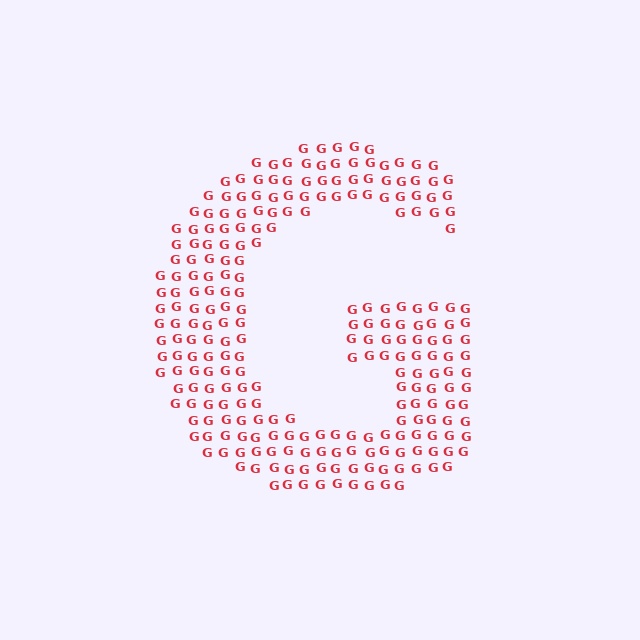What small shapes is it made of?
It is made of small letter G's.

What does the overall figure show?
The overall figure shows the letter G.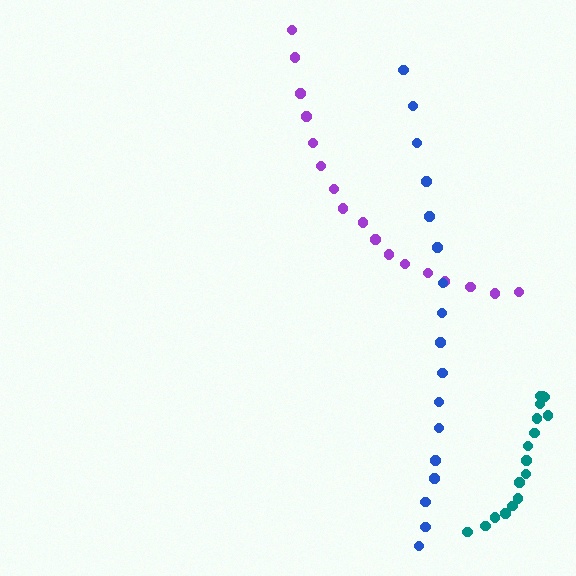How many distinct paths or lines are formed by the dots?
There are 3 distinct paths.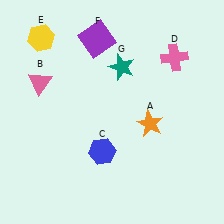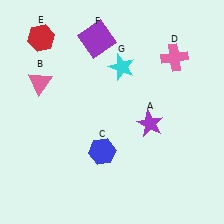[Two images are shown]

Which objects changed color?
A changed from orange to purple. E changed from yellow to red. G changed from teal to cyan.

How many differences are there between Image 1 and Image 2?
There are 3 differences between the two images.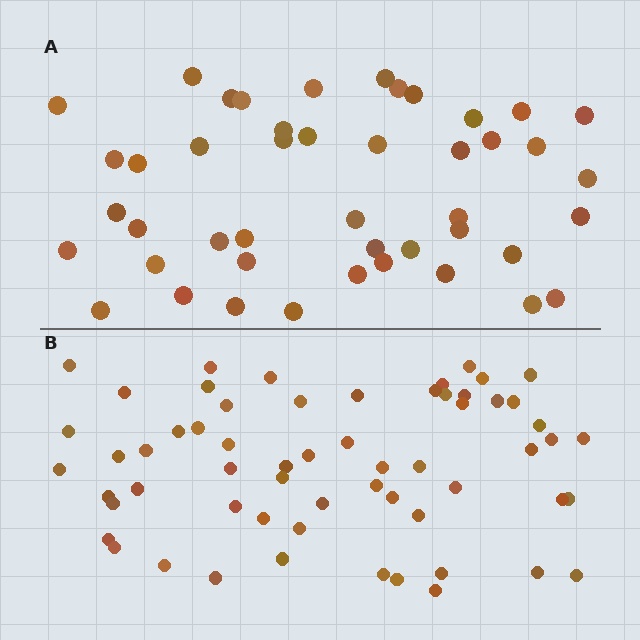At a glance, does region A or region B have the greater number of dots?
Region B (the bottom region) has more dots.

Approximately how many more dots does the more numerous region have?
Region B has approximately 15 more dots than region A.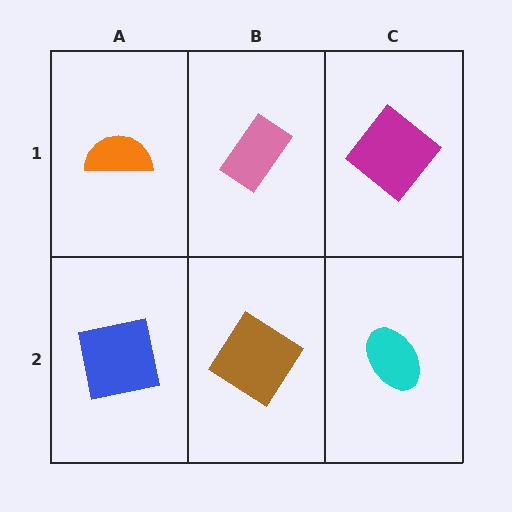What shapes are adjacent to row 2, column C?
A magenta diamond (row 1, column C), a brown diamond (row 2, column B).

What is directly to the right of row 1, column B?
A magenta diamond.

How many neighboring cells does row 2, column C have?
2.